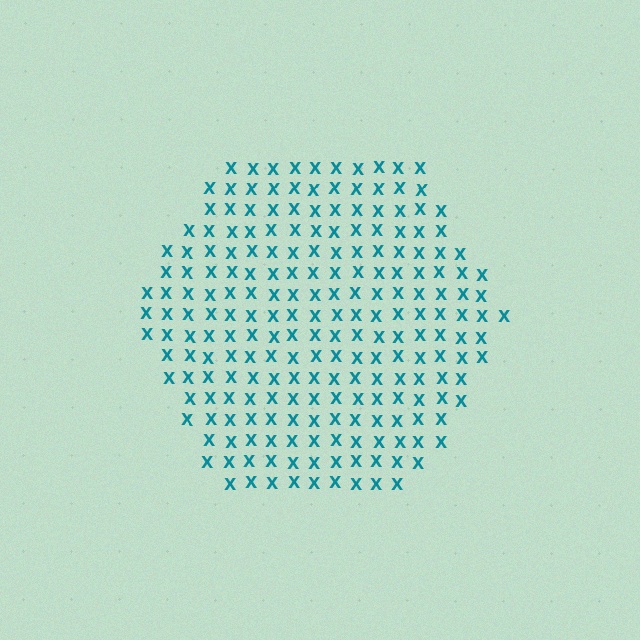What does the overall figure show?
The overall figure shows a hexagon.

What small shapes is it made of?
It is made of small letter X's.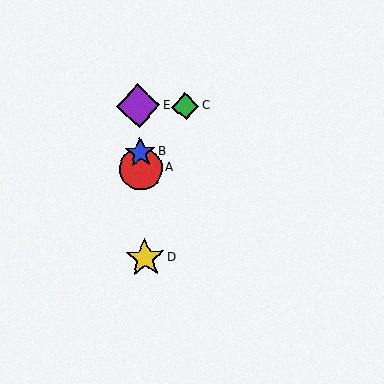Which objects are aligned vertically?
Objects A, B, D, E are aligned vertically.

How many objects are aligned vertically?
4 objects (A, B, D, E) are aligned vertically.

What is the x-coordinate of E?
Object E is at x≈138.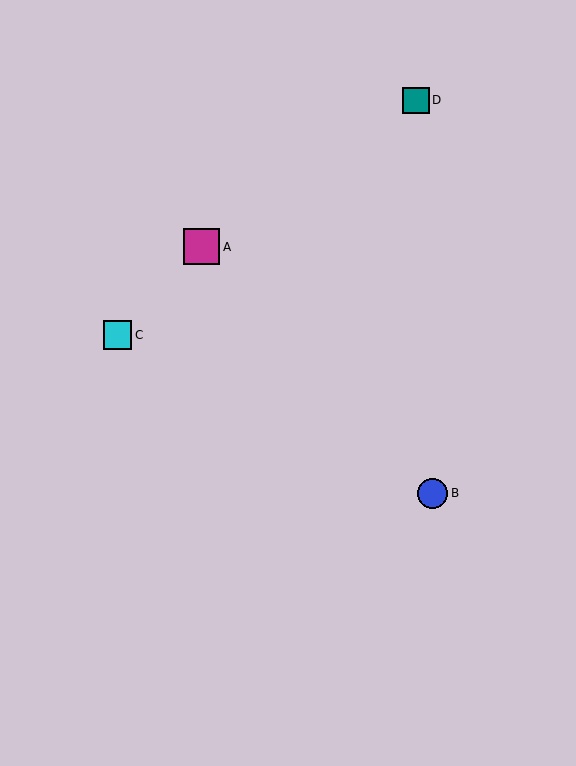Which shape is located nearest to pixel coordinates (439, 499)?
The blue circle (labeled B) at (433, 493) is nearest to that location.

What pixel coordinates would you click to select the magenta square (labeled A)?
Click at (202, 247) to select the magenta square A.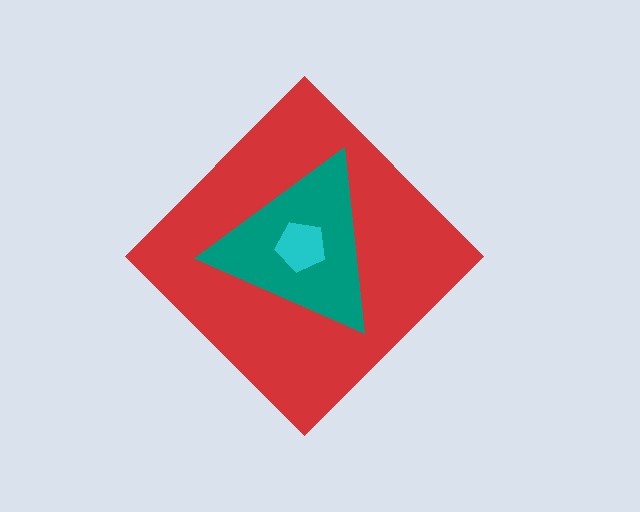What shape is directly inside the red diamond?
The teal triangle.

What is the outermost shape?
The red diamond.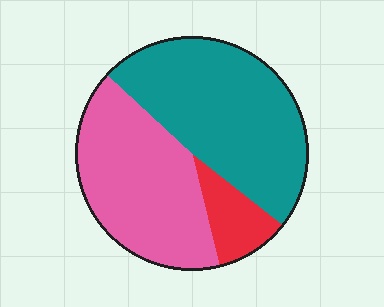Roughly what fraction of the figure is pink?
Pink covers roughly 40% of the figure.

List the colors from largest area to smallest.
From largest to smallest: teal, pink, red.